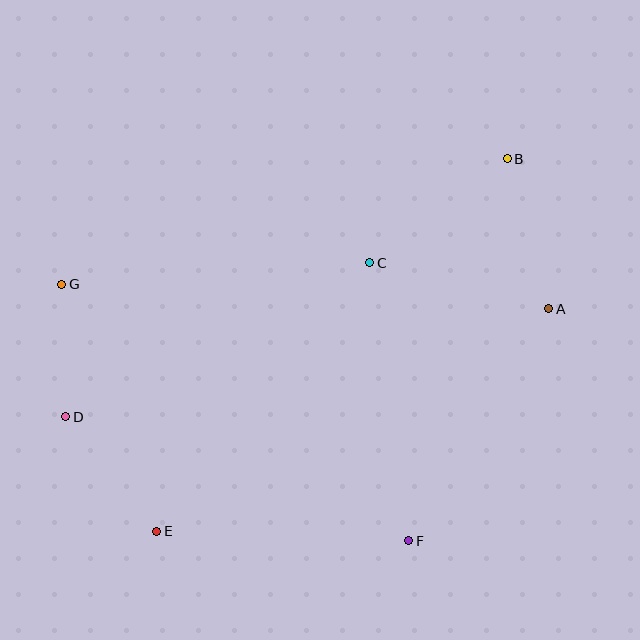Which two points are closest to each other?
Points D and G are closest to each other.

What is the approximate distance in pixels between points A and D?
The distance between A and D is approximately 495 pixels.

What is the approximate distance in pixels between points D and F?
The distance between D and F is approximately 365 pixels.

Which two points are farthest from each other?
Points B and D are farthest from each other.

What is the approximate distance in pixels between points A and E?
The distance between A and E is approximately 451 pixels.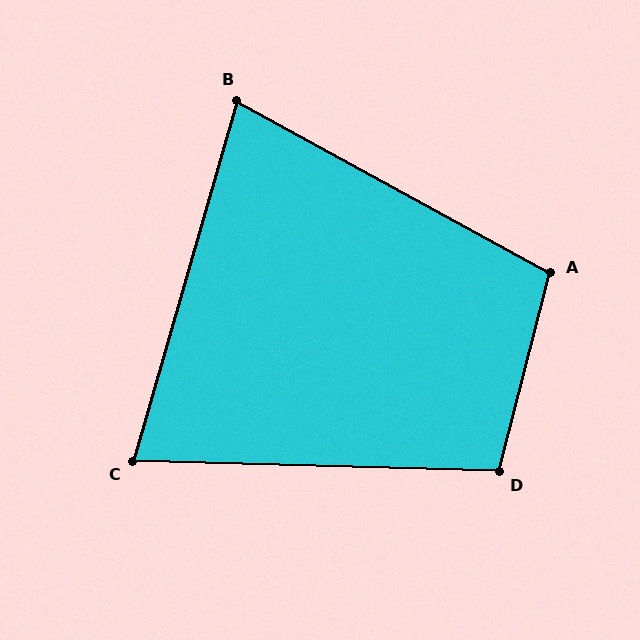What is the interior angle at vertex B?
Approximately 77 degrees (acute).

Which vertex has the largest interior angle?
A, at approximately 104 degrees.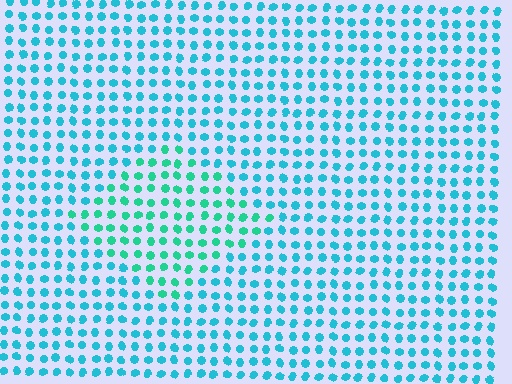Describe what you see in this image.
The image is filled with small cyan elements in a uniform arrangement. A diamond-shaped region is visible where the elements are tinted to a slightly different hue, forming a subtle color boundary.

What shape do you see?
I see a diamond.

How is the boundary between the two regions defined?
The boundary is defined purely by a slight shift in hue (about 29 degrees). Spacing, size, and orientation are identical on both sides.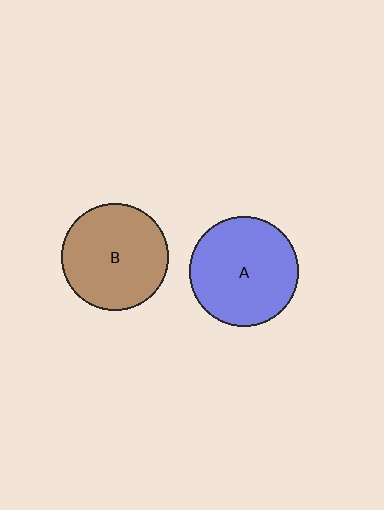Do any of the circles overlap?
No, none of the circles overlap.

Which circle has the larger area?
Circle A (blue).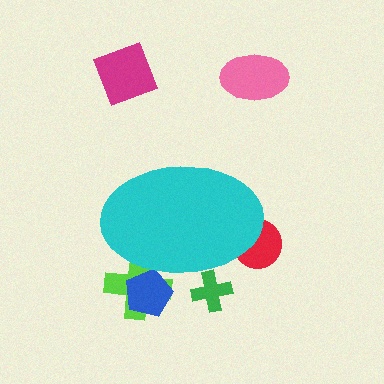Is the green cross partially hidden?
Yes, the green cross is partially hidden behind the cyan ellipse.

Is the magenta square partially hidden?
No, the magenta square is fully visible.